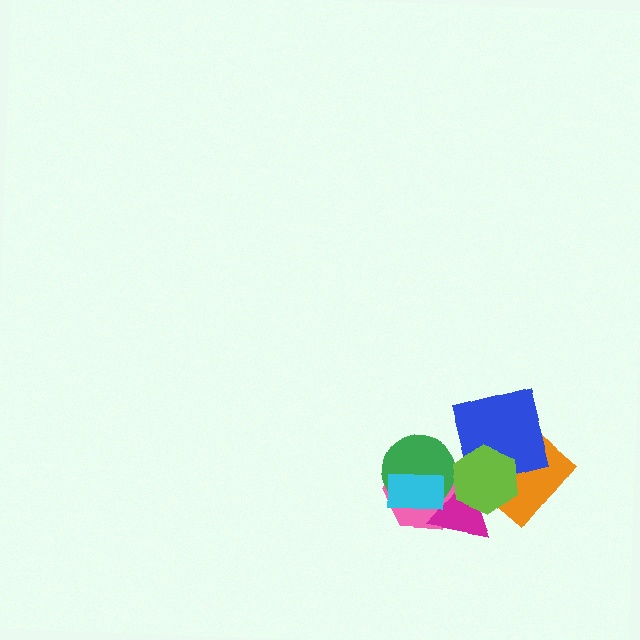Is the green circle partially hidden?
Yes, it is partially covered by another shape.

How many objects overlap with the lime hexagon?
4 objects overlap with the lime hexagon.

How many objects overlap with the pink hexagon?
4 objects overlap with the pink hexagon.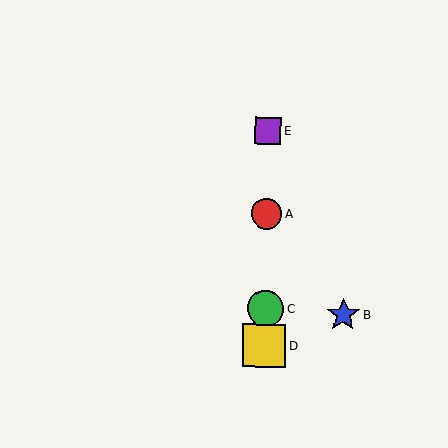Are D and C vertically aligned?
Yes, both are at x≈265.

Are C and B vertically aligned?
No, C is at x≈265 and B is at x≈343.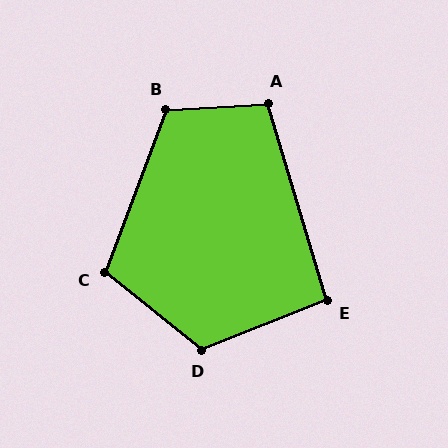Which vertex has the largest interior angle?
D, at approximately 119 degrees.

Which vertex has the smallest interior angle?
E, at approximately 95 degrees.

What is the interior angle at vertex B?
Approximately 114 degrees (obtuse).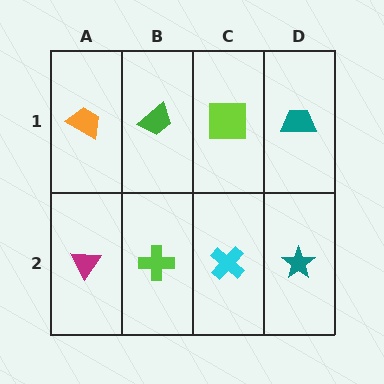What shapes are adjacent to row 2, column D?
A teal trapezoid (row 1, column D), a cyan cross (row 2, column C).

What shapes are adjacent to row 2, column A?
An orange trapezoid (row 1, column A), a lime cross (row 2, column B).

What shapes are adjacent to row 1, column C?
A cyan cross (row 2, column C), a green trapezoid (row 1, column B), a teal trapezoid (row 1, column D).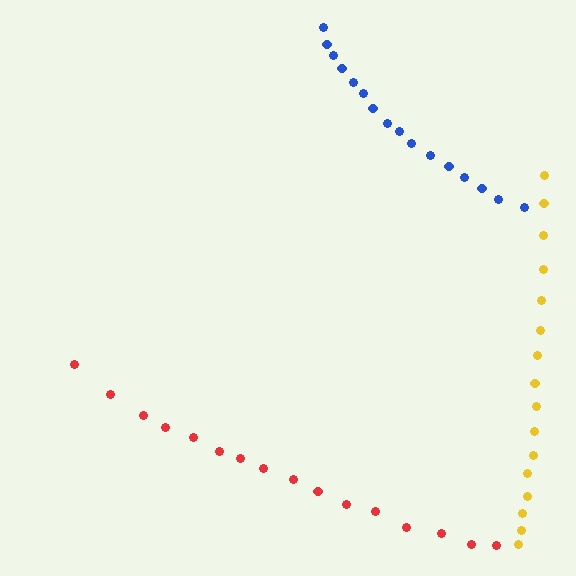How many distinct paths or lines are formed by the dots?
There are 3 distinct paths.